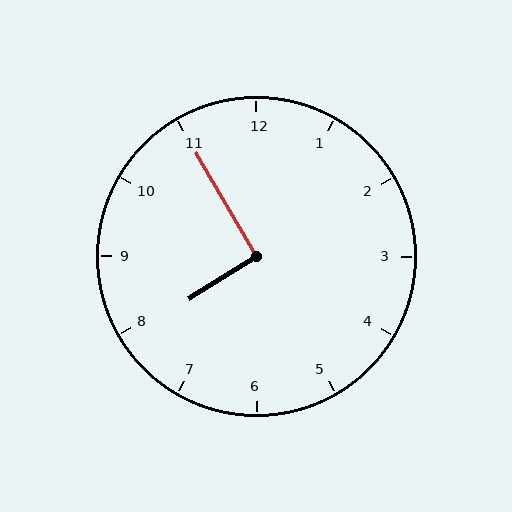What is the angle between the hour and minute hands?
Approximately 92 degrees.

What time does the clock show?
7:55.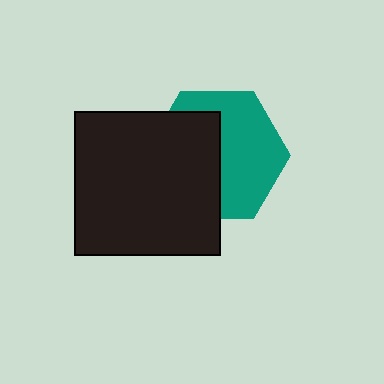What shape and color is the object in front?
The object in front is a black rectangle.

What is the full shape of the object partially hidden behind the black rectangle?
The partially hidden object is a teal hexagon.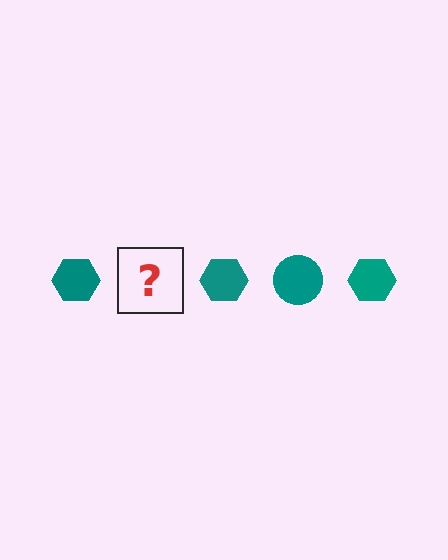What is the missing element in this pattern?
The missing element is a teal circle.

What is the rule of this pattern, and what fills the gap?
The rule is that the pattern cycles through hexagon, circle shapes in teal. The gap should be filled with a teal circle.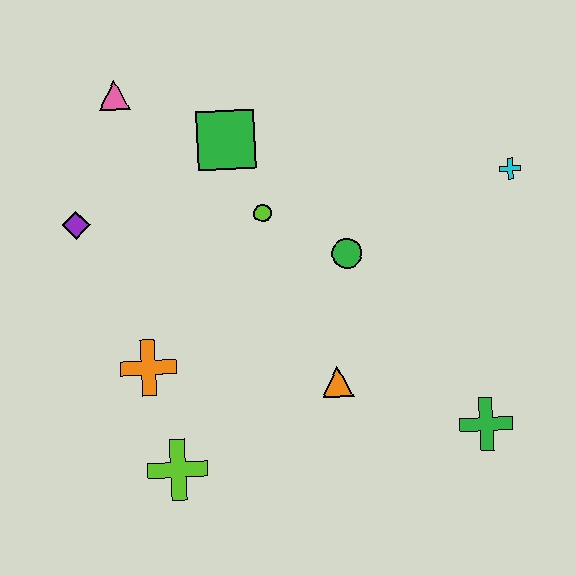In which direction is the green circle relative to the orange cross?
The green circle is to the right of the orange cross.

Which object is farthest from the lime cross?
The cyan cross is farthest from the lime cross.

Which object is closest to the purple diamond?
The pink triangle is closest to the purple diamond.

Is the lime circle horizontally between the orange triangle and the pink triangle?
Yes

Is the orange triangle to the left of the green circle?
Yes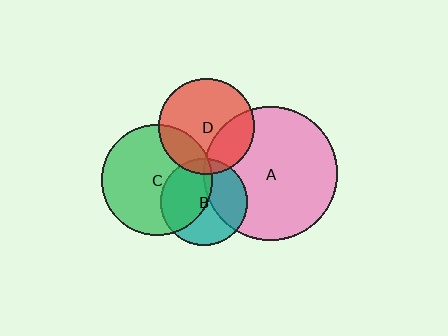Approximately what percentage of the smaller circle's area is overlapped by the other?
Approximately 45%.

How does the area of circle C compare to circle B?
Approximately 1.6 times.